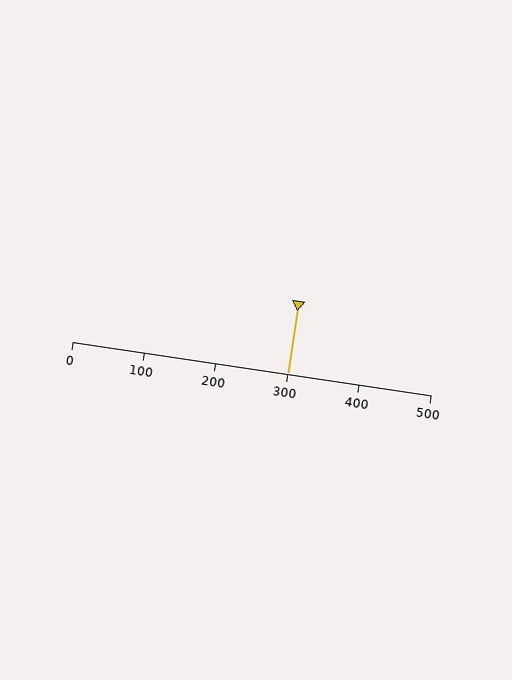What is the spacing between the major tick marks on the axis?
The major ticks are spaced 100 apart.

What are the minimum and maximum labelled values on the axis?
The axis runs from 0 to 500.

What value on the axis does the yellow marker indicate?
The marker indicates approximately 300.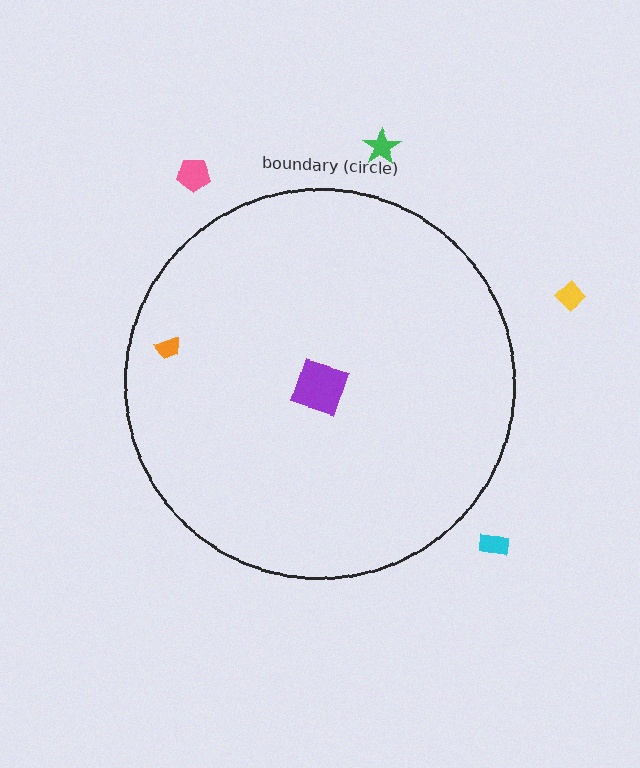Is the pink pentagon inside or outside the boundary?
Outside.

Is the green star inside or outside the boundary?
Outside.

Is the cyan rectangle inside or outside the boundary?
Outside.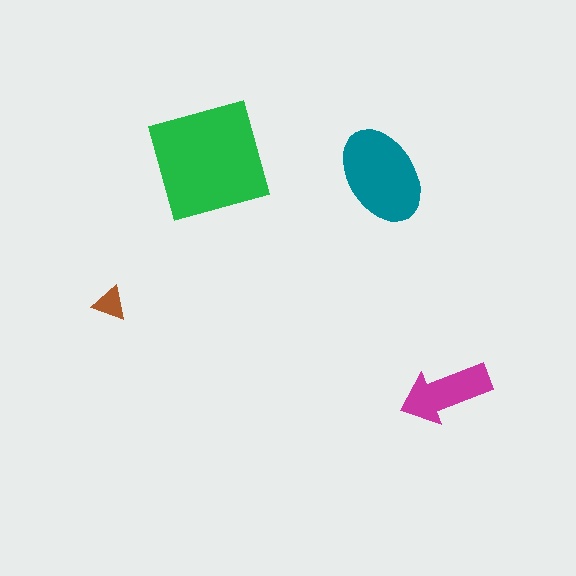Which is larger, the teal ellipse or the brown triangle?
The teal ellipse.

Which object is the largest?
The green square.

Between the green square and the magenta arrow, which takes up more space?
The green square.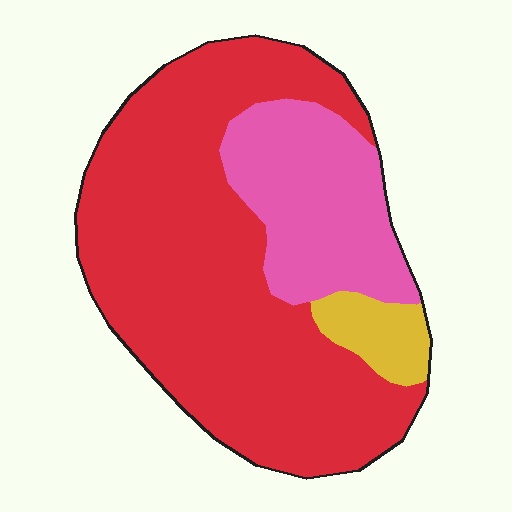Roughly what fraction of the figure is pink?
Pink takes up between a sixth and a third of the figure.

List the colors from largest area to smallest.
From largest to smallest: red, pink, yellow.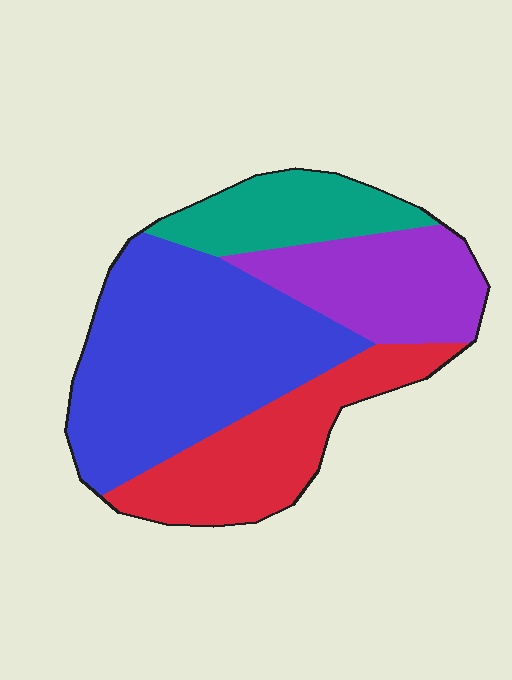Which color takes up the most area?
Blue, at roughly 40%.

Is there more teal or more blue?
Blue.